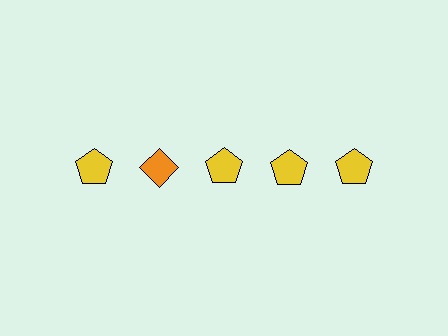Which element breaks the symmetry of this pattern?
The orange diamond in the top row, second from left column breaks the symmetry. All other shapes are yellow pentagons.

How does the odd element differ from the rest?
It differs in both color (orange instead of yellow) and shape (diamond instead of pentagon).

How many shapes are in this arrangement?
There are 5 shapes arranged in a grid pattern.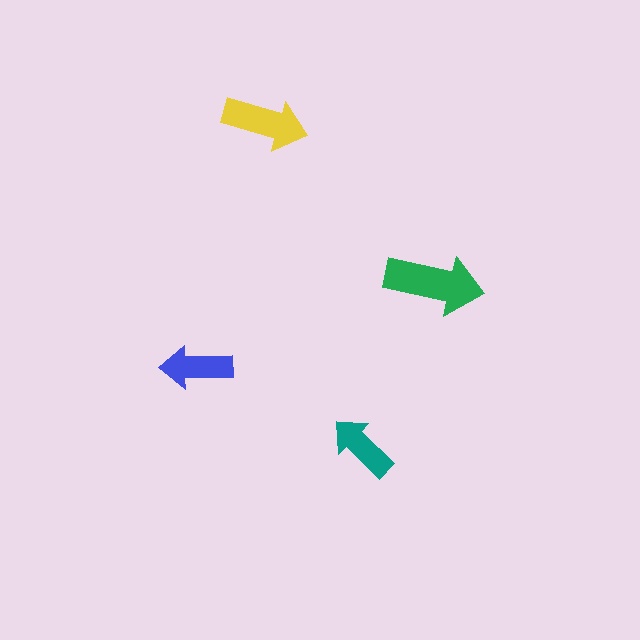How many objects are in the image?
There are 4 objects in the image.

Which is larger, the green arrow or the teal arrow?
The green one.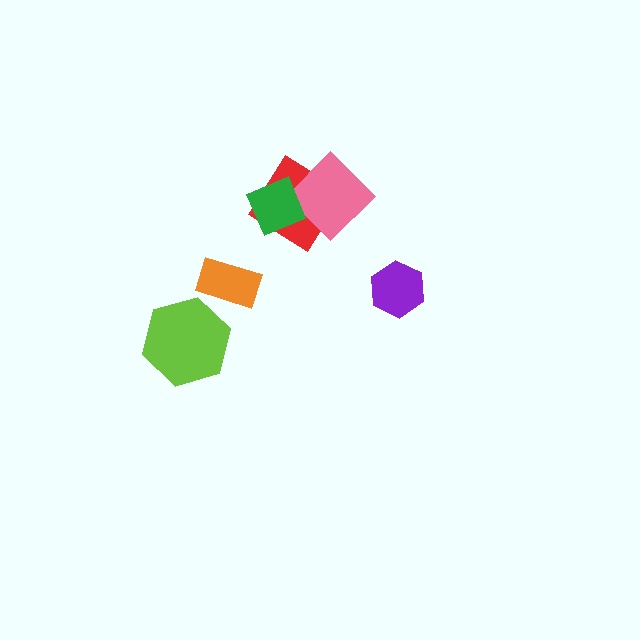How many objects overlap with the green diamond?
2 objects overlap with the green diamond.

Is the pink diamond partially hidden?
Yes, it is partially covered by another shape.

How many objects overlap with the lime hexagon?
0 objects overlap with the lime hexagon.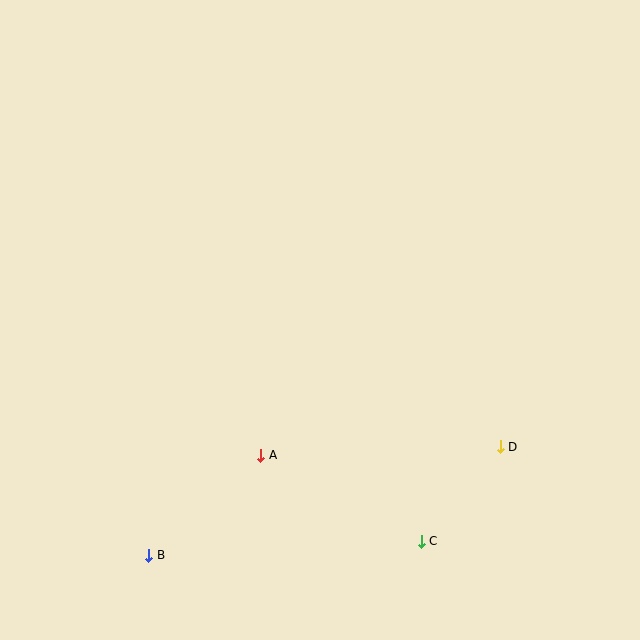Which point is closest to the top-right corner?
Point D is closest to the top-right corner.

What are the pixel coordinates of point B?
Point B is at (149, 555).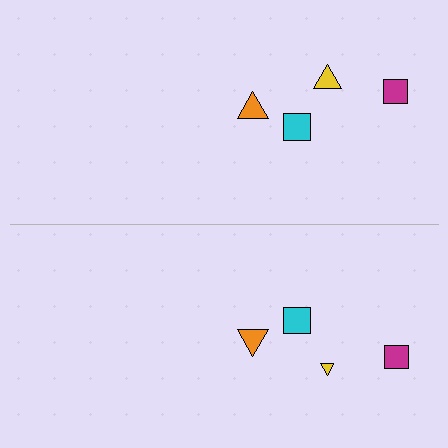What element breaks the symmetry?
The yellow triangle on the bottom side has a different size than its mirror counterpart.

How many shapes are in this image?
There are 8 shapes in this image.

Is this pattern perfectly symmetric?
No, the pattern is not perfectly symmetric. The yellow triangle on the bottom side has a different size than its mirror counterpart.